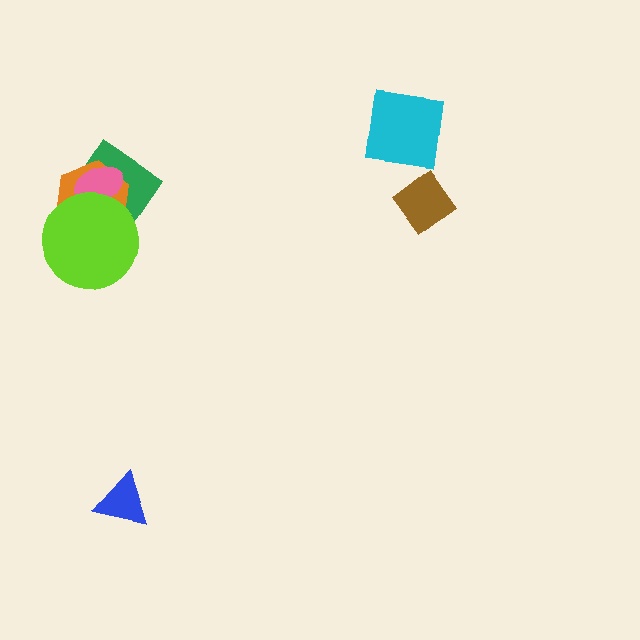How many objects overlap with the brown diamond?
0 objects overlap with the brown diamond.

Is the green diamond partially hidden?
Yes, it is partially covered by another shape.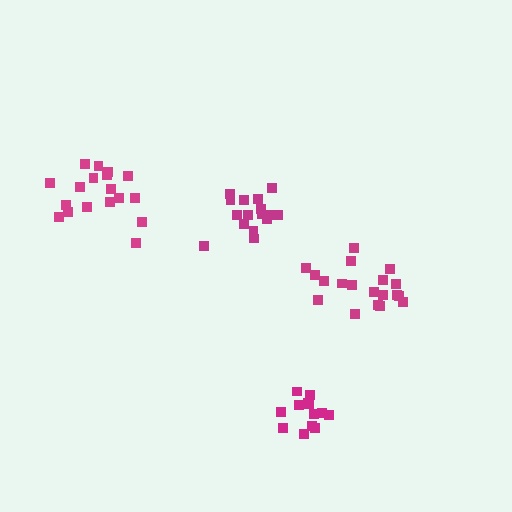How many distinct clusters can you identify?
There are 4 distinct clusters.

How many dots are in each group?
Group 1: 18 dots, Group 2: 19 dots, Group 3: 14 dots, Group 4: 16 dots (67 total).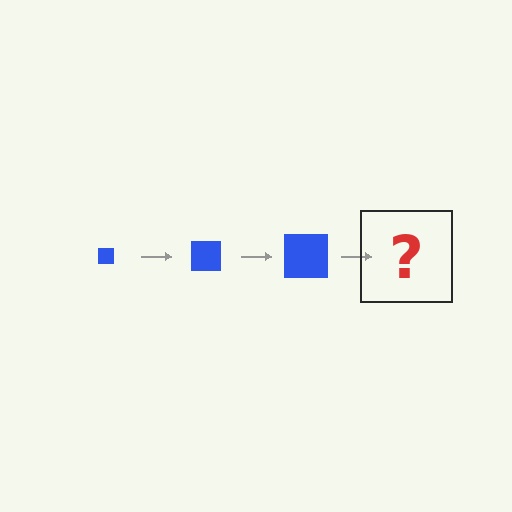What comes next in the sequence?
The next element should be a blue square, larger than the previous one.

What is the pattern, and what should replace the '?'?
The pattern is that the square gets progressively larger each step. The '?' should be a blue square, larger than the previous one.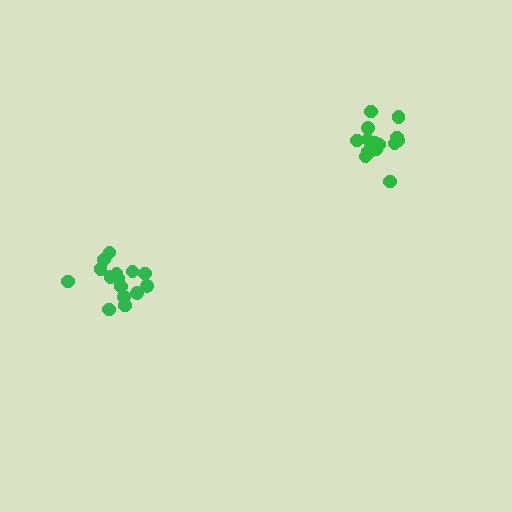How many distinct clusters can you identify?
There are 2 distinct clusters.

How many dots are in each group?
Group 1: 15 dots, Group 2: 16 dots (31 total).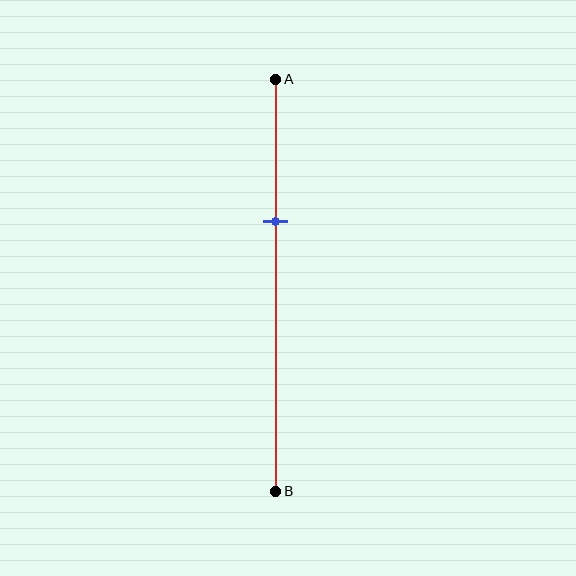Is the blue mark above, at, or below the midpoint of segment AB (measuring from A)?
The blue mark is above the midpoint of segment AB.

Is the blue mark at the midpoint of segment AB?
No, the mark is at about 35% from A, not at the 50% midpoint.